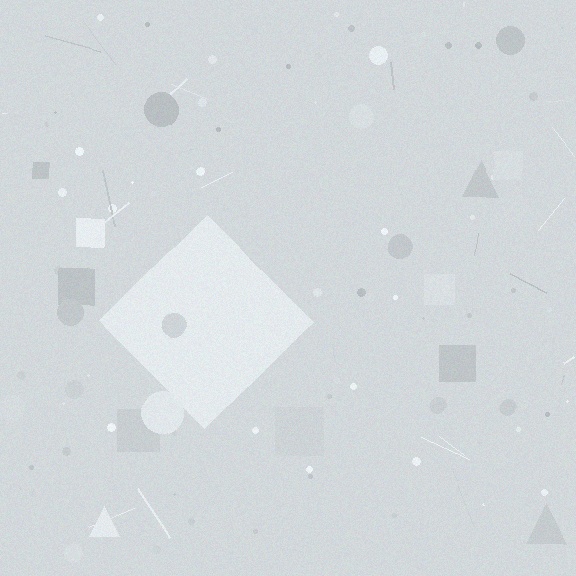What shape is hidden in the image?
A diamond is hidden in the image.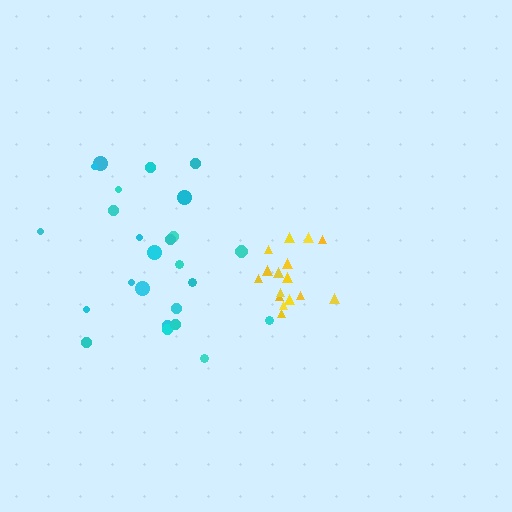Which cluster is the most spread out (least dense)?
Cyan.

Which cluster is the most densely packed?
Yellow.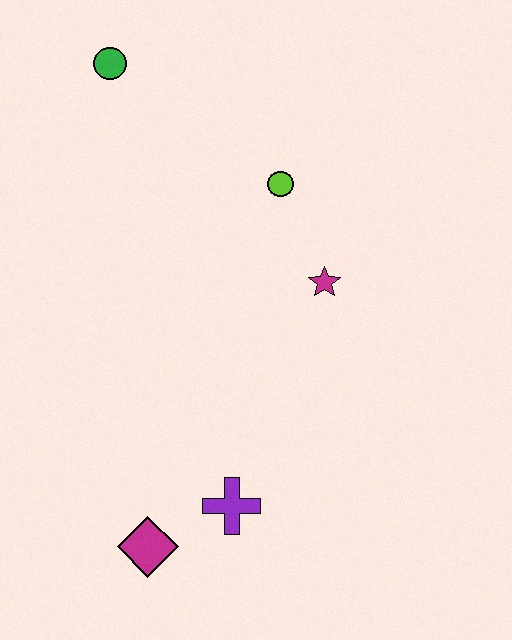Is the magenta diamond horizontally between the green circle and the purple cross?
Yes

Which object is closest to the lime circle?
The magenta star is closest to the lime circle.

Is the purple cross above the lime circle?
No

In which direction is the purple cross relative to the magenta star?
The purple cross is below the magenta star.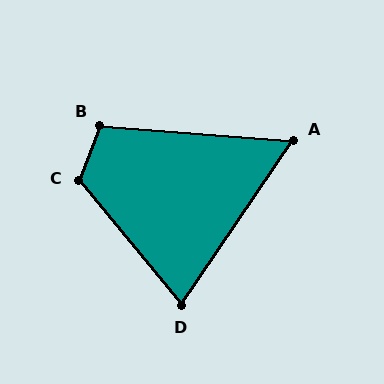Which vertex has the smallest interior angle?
A, at approximately 60 degrees.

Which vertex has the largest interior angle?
C, at approximately 120 degrees.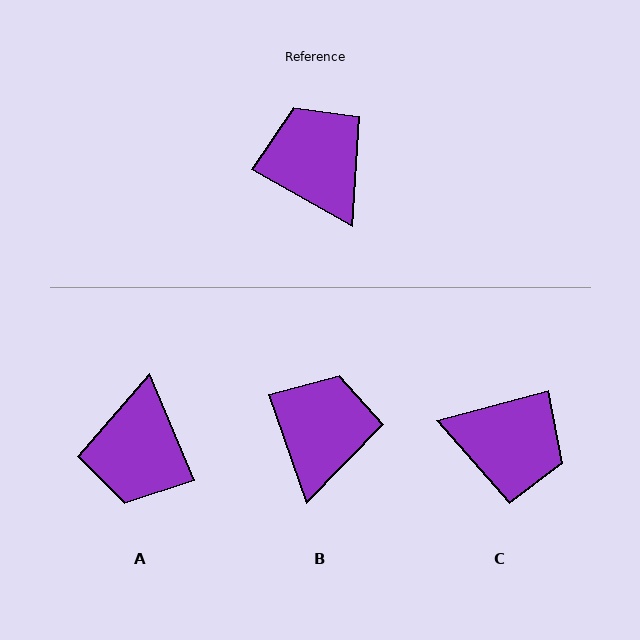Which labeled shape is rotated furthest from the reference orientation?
A, about 143 degrees away.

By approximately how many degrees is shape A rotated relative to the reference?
Approximately 143 degrees counter-clockwise.